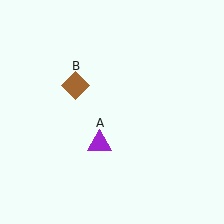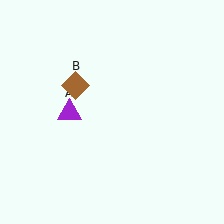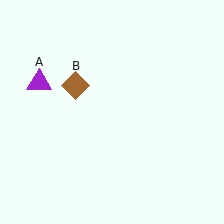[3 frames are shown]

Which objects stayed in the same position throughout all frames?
Brown diamond (object B) remained stationary.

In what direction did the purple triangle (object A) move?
The purple triangle (object A) moved up and to the left.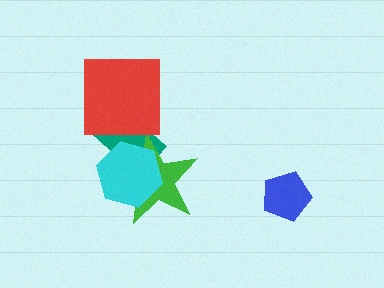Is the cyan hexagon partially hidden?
No, no other shape covers it.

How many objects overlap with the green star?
2 objects overlap with the green star.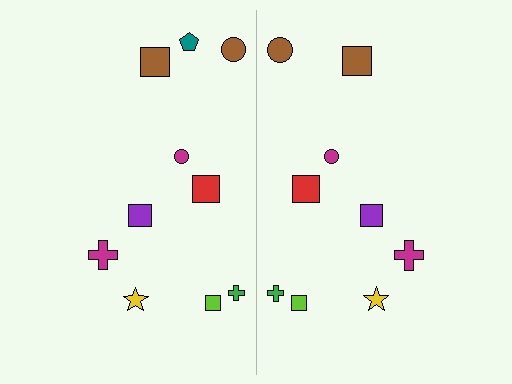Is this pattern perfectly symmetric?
No, the pattern is not perfectly symmetric. A teal pentagon is missing from the right side.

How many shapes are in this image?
There are 19 shapes in this image.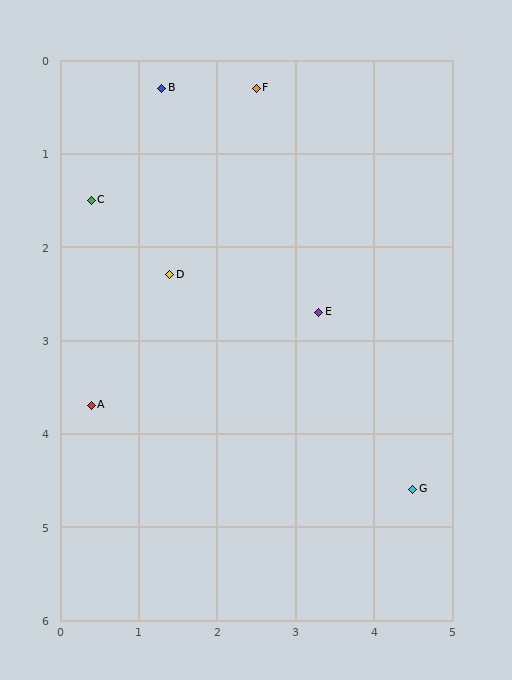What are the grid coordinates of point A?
Point A is at approximately (0.4, 3.7).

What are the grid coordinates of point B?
Point B is at approximately (1.3, 0.3).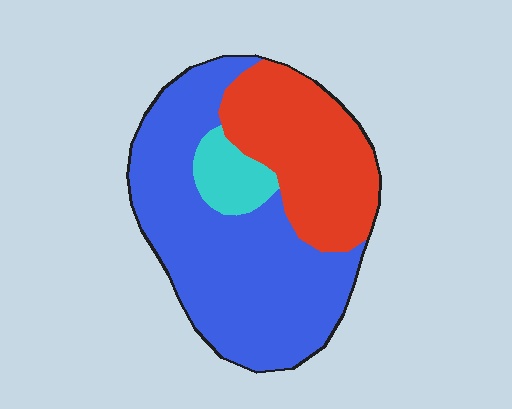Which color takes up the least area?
Cyan, at roughly 10%.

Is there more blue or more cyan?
Blue.